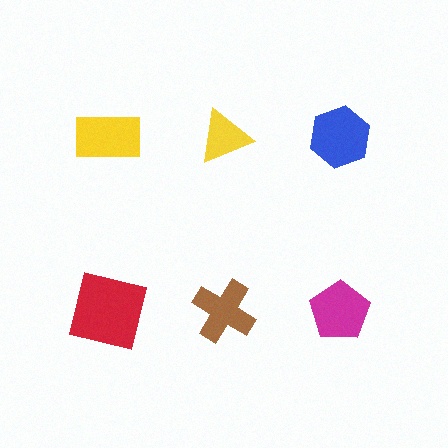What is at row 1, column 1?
A yellow rectangle.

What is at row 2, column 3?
A magenta pentagon.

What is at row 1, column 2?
A yellow triangle.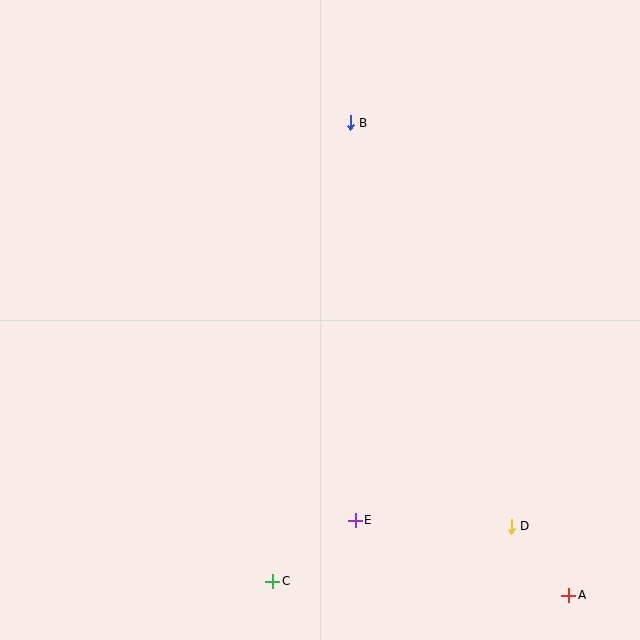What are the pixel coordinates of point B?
Point B is at (350, 123).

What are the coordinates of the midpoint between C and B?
The midpoint between C and B is at (311, 352).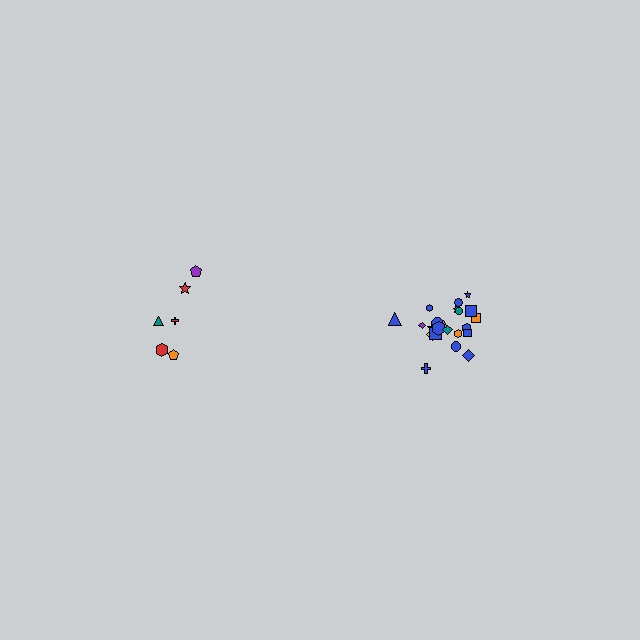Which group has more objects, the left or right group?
The right group.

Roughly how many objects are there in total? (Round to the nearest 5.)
Roughly 30 objects in total.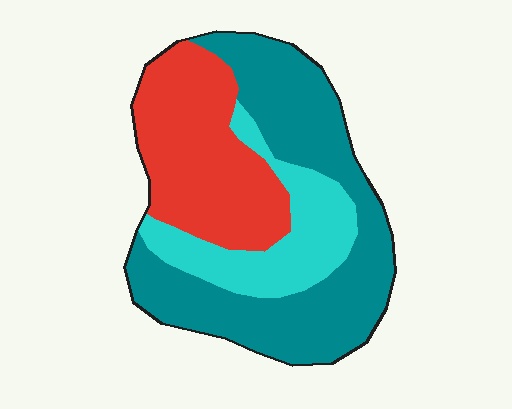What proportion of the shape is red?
Red takes up between a sixth and a third of the shape.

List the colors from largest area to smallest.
From largest to smallest: teal, red, cyan.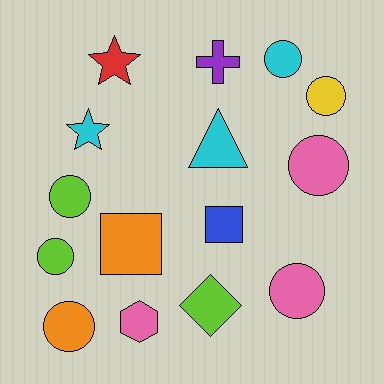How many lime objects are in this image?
There are 3 lime objects.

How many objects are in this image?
There are 15 objects.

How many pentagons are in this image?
There are no pentagons.